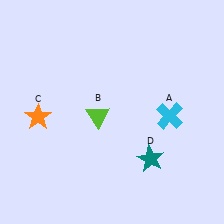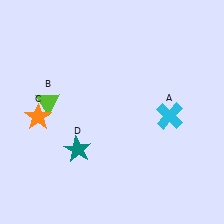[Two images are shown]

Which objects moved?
The objects that moved are: the lime triangle (B), the teal star (D).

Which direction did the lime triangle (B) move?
The lime triangle (B) moved left.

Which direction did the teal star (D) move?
The teal star (D) moved left.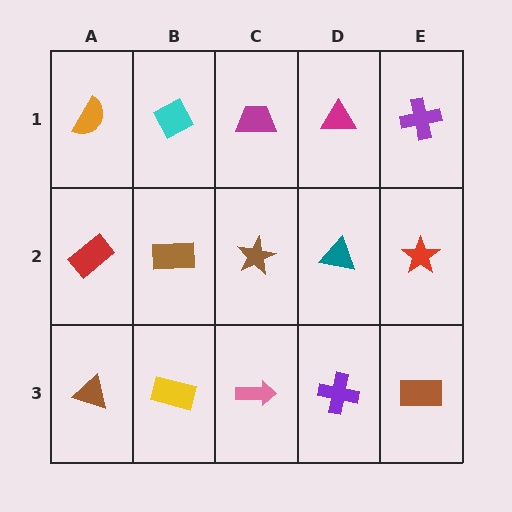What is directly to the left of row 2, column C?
A brown rectangle.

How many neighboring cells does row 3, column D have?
3.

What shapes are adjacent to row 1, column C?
A brown star (row 2, column C), a cyan diamond (row 1, column B), a magenta triangle (row 1, column D).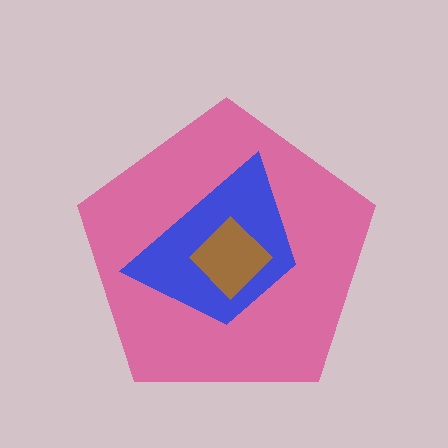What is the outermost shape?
The pink pentagon.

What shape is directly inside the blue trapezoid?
The brown diamond.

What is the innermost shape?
The brown diamond.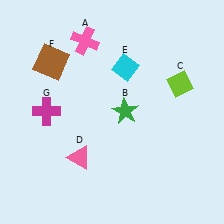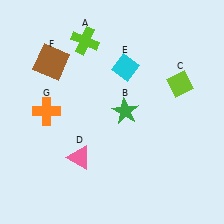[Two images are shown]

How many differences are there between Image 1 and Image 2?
There are 2 differences between the two images.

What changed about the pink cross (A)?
In Image 1, A is pink. In Image 2, it changed to lime.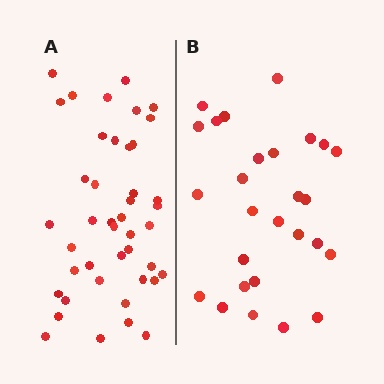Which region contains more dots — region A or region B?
Region A (the left region) has more dots.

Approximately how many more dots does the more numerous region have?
Region A has approximately 15 more dots than region B.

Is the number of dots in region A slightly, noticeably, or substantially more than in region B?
Region A has substantially more. The ratio is roughly 1.6 to 1.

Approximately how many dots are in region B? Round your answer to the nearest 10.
About 30 dots. (The exact count is 27, which rounds to 30.)